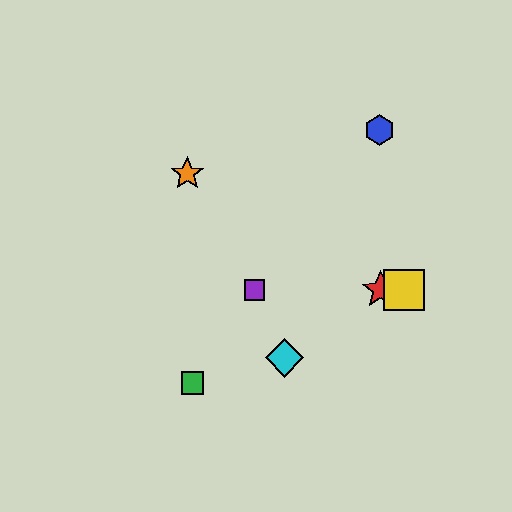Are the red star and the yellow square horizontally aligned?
Yes, both are at y≈290.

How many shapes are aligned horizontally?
3 shapes (the red star, the yellow square, the purple square) are aligned horizontally.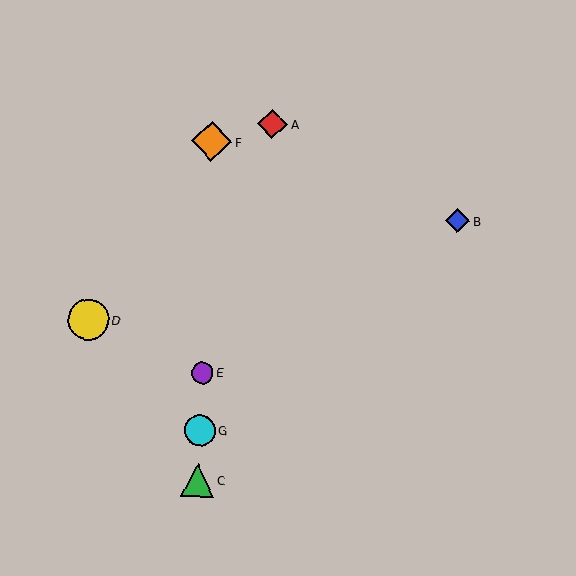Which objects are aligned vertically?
Objects C, E, F, G are aligned vertically.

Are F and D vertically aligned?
No, F is at x≈212 and D is at x≈88.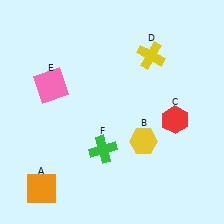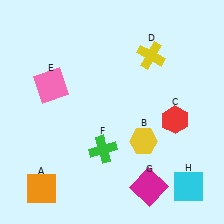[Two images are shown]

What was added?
A magenta square (G), a cyan square (H) were added in Image 2.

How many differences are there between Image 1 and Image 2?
There are 2 differences between the two images.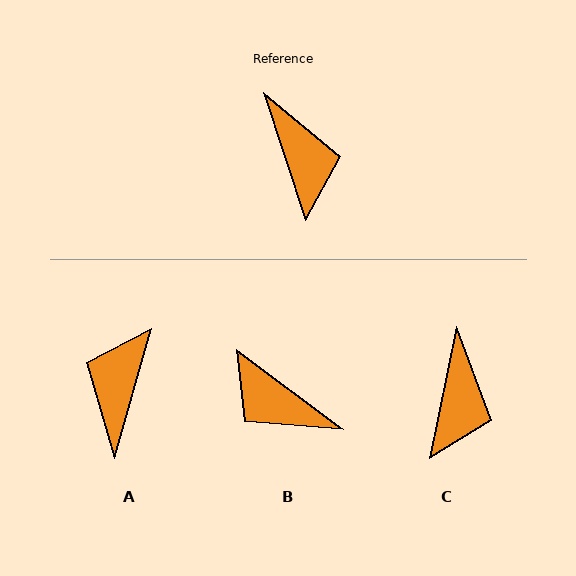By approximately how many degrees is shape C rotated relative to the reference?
Approximately 30 degrees clockwise.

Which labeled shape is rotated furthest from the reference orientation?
A, about 146 degrees away.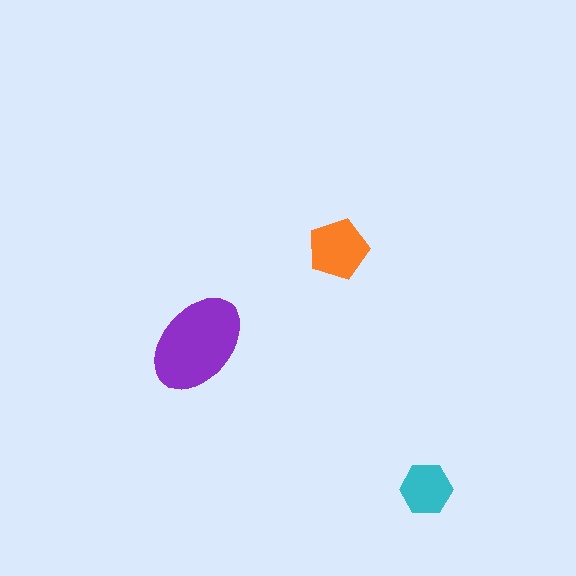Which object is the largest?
The purple ellipse.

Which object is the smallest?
The cyan hexagon.